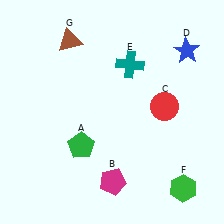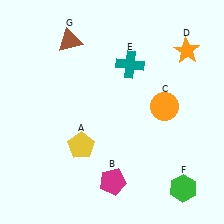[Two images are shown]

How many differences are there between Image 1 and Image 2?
There are 3 differences between the two images.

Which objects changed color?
A changed from green to yellow. C changed from red to orange. D changed from blue to orange.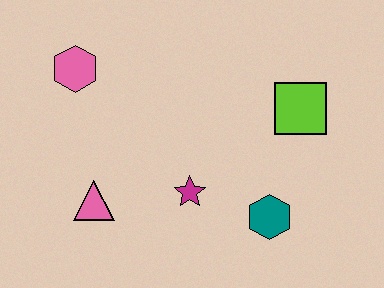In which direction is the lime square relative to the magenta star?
The lime square is to the right of the magenta star.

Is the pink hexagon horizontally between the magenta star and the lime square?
No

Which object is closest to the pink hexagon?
The pink triangle is closest to the pink hexagon.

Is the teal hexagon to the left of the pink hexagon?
No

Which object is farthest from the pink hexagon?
The teal hexagon is farthest from the pink hexagon.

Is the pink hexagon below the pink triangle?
No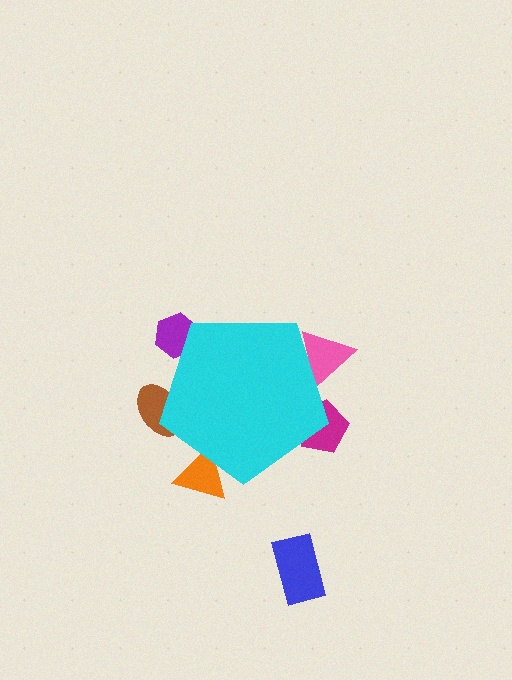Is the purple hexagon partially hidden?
Yes, the purple hexagon is partially hidden behind the cyan pentagon.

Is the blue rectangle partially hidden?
No, the blue rectangle is fully visible.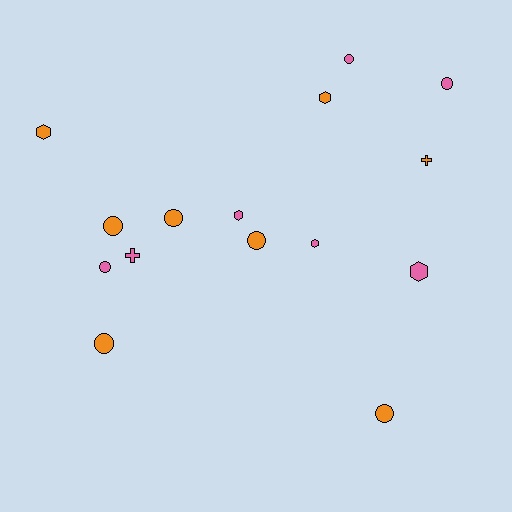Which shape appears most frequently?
Circle, with 8 objects.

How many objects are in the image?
There are 15 objects.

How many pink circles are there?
There are 3 pink circles.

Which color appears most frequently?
Orange, with 8 objects.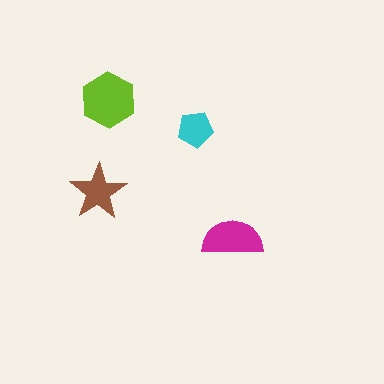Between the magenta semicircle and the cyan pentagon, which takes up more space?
The magenta semicircle.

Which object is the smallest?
The cyan pentagon.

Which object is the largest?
The lime hexagon.